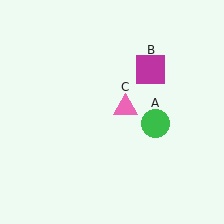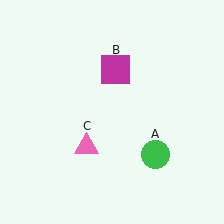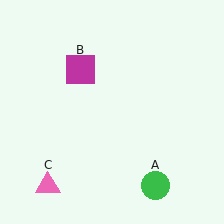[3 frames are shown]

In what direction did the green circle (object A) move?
The green circle (object A) moved down.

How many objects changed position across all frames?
3 objects changed position: green circle (object A), magenta square (object B), pink triangle (object C).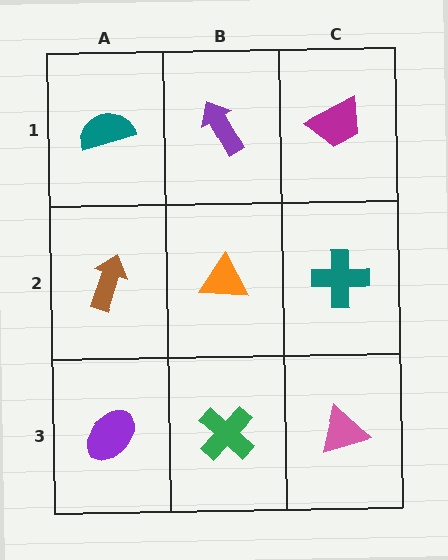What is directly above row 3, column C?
A teal cross.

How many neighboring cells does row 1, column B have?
3.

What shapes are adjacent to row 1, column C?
A teal cross (row 2, column C), a purple arrow (row 1, column B).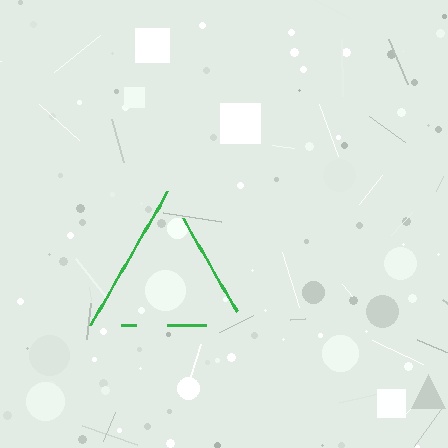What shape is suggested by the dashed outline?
The dashed outline suggests a triangle.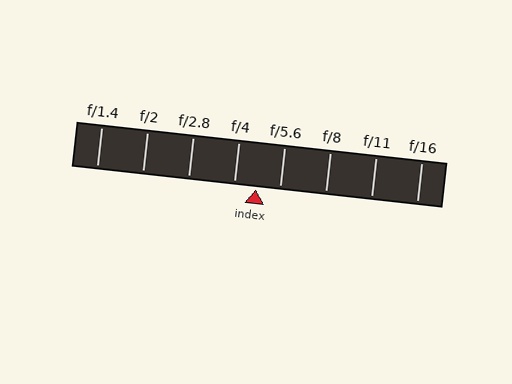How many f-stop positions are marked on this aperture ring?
There are 8 f-stop positions marked.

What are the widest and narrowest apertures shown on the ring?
The widest aperture shown is f/1.4 and the narrowest is f/16.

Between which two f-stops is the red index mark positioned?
The index mark is between f/4 and f/5.6.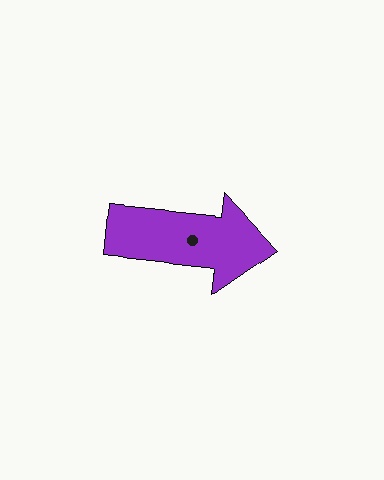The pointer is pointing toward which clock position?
Roughly 3 o'clock.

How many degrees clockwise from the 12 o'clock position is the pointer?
Approximately 96 degrees.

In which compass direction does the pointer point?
East.